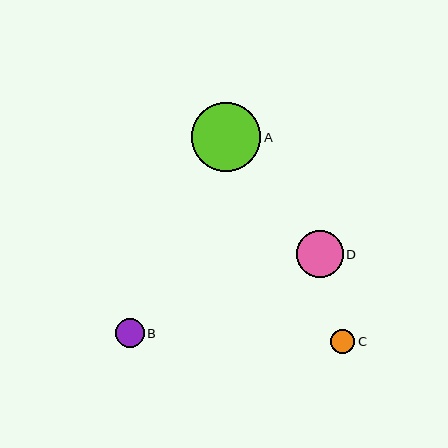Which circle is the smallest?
Circle C is the smallest with a size of approximately 24 pixels.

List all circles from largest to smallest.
From largest to smallest: A, D, B, C.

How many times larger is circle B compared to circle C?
Circle B is approximately 1.2 times the size of circle C.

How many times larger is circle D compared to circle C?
Circle D is approximately 2.0 times the size of circle C.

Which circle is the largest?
Circle A is the largest with a size of approximately 69 pixels.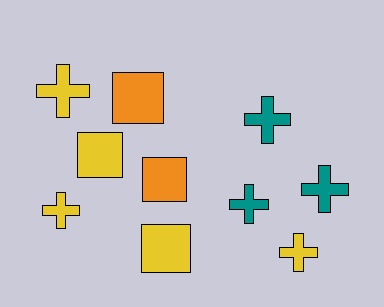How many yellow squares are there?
There are 2 yellow squares.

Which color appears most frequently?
Yellow, with 5 objects.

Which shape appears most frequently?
Cross, with 6 objects.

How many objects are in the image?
There are 10 objects.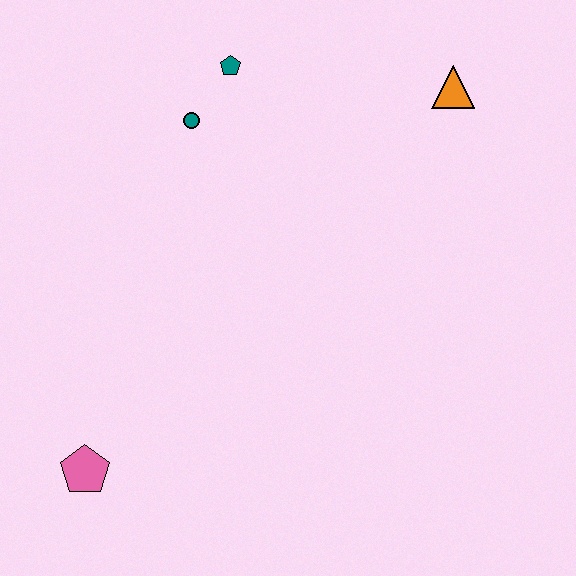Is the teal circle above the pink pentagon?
Yes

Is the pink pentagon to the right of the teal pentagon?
No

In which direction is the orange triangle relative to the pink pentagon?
The orange triangle is above the pink pentagon.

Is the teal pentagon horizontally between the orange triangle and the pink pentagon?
Yes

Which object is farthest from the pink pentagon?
The orange triangle is farthest from the pink pentagon.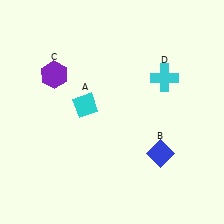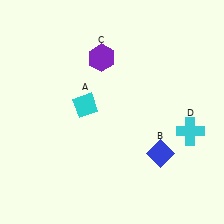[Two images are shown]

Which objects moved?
The objects that moved are: the purple hexagon (C), the cyan cross (D).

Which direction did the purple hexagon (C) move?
The purple hexagon (C) moved right.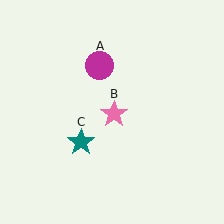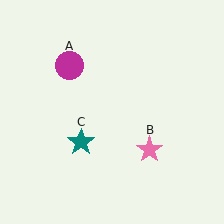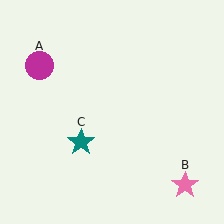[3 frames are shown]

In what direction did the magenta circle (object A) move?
The magenta circle (object A) moved left.